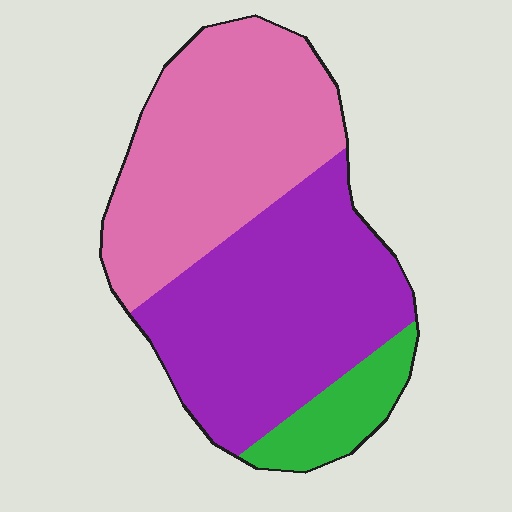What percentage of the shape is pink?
Pink covers 43% of the shape.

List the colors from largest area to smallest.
From largest to smallest: purple, pink, green.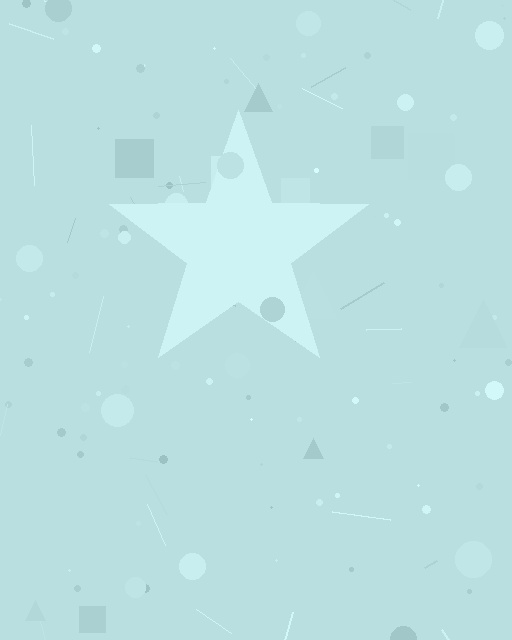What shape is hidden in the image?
A star is hidden in the image.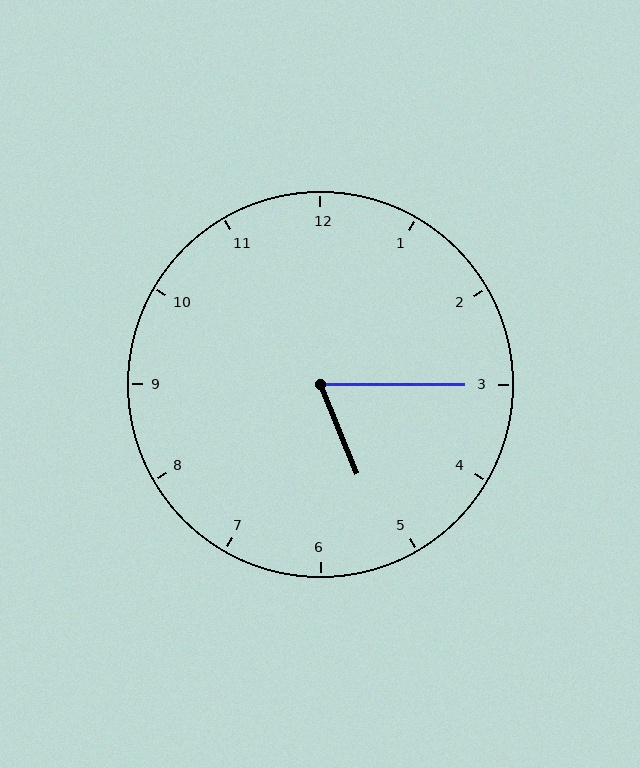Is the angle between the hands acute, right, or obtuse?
It is acute.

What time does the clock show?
5:15.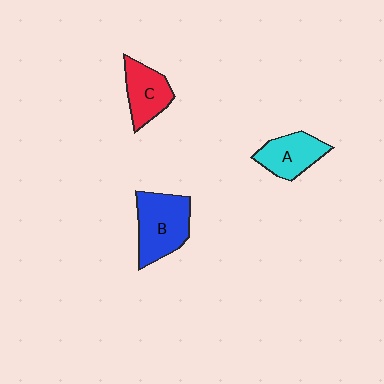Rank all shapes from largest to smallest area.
From largest to smallest: B (blue), A (cyan), C (red).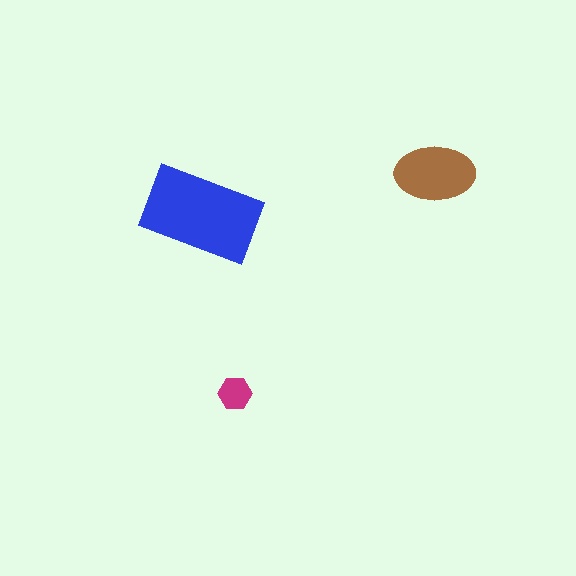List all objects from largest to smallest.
The blue rectangle, the brown ellipse, the magenta hexagon.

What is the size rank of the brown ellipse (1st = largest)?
2nd.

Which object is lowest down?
The magenta hexagon is bottommost.